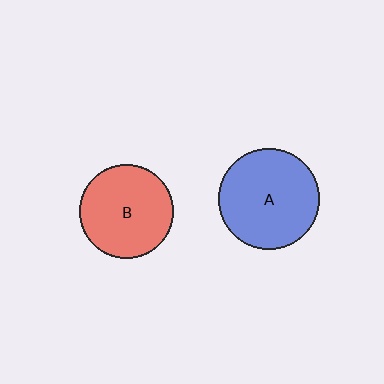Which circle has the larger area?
Circle A (blue).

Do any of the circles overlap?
No, none of the circles overlap.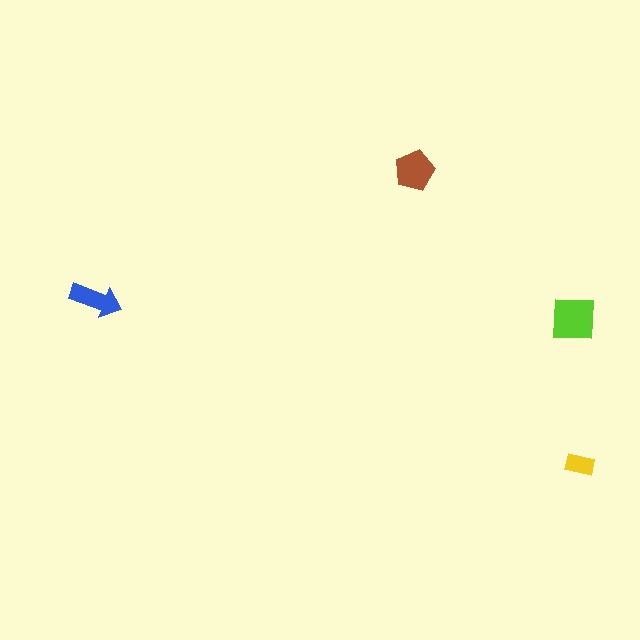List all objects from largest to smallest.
The lime square, the brown pentagon, the blue arrow, the yellow rectangle.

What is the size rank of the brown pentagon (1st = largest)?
2nd.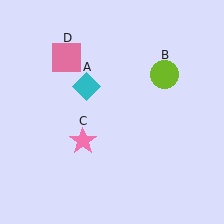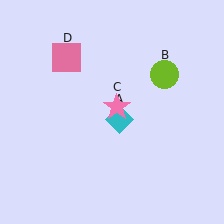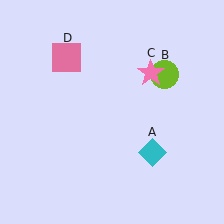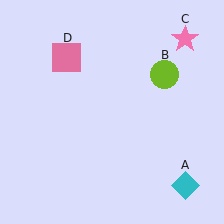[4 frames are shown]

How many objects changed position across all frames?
2 objects changed position: cyan diamond (object A), pink star (object C).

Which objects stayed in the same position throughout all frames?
Lime circle (object B) and pink square (object D) remained stationary.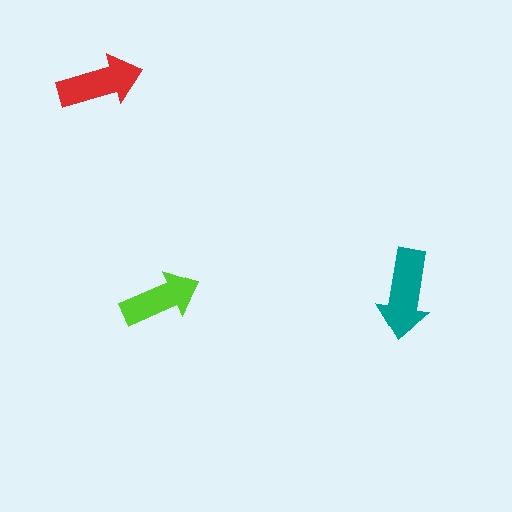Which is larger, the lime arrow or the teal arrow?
The teal one.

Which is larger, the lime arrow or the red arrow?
The red one.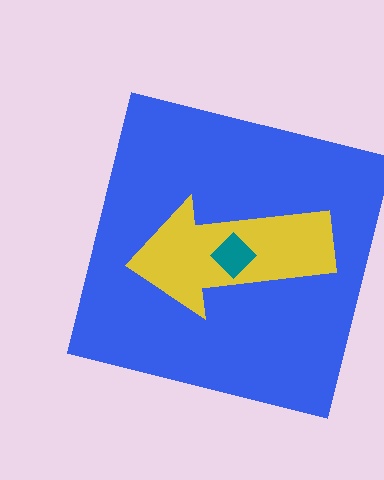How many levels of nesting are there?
3.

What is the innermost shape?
The teal diamond.